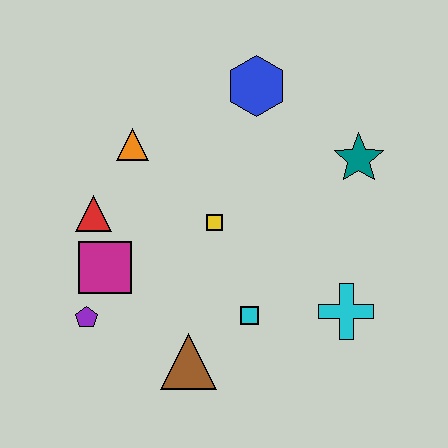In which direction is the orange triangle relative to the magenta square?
The orange triangle is above the magenta square.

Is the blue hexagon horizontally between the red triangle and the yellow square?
No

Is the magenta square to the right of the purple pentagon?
Yes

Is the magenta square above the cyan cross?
Yes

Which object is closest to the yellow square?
The cyan square is closest to the yellow square.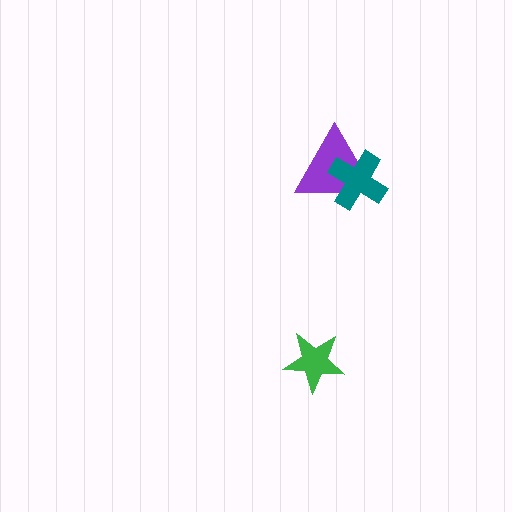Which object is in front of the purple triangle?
The teal cross is in front of the purple triangle.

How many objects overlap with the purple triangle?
1 object overlaps with the purple triangle.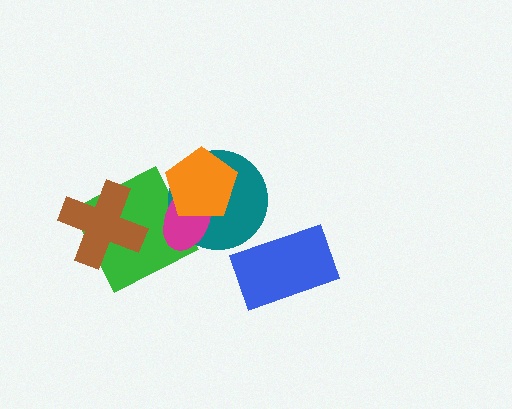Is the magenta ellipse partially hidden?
Yes, it is partially covered by another shape.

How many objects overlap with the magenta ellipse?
3 objects overlap with the magenta ellipse.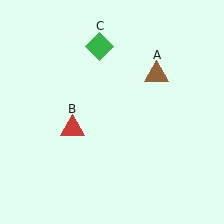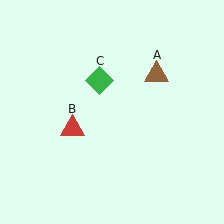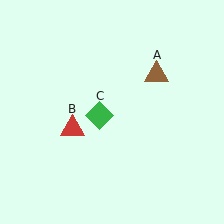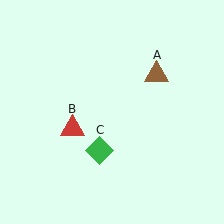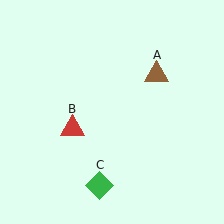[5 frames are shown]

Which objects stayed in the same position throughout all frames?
Brown triangle (object A) and red triangle (object B) remained stationary.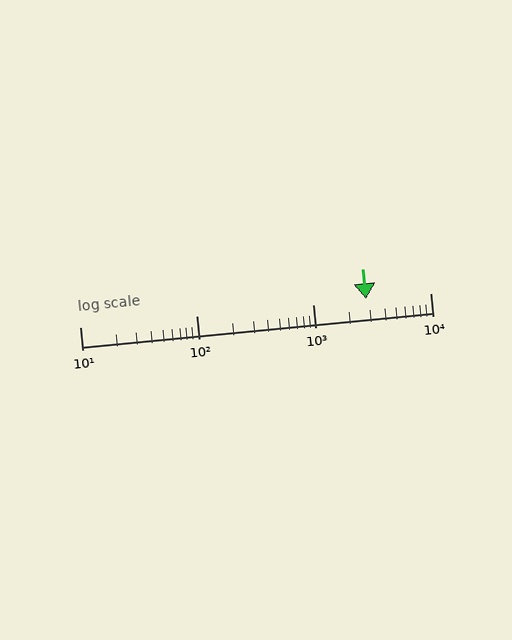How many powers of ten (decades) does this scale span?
The scale spans 3 decades, from 10 to 10000.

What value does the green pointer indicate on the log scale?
The pointer indicates approximately 2800.